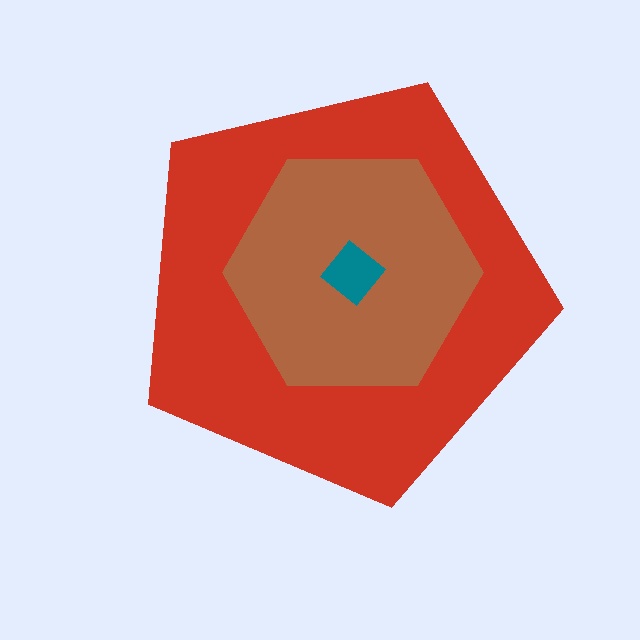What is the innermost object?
The teal diamond.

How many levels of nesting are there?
3.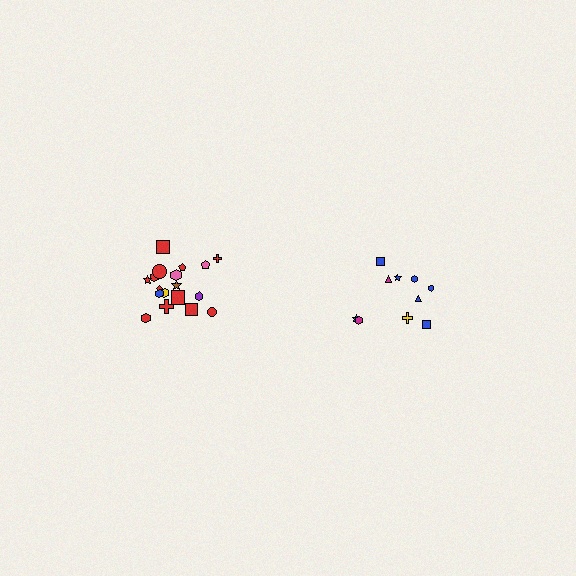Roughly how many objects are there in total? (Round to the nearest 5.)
Roughly 30 objects in total.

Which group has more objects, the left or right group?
The left group.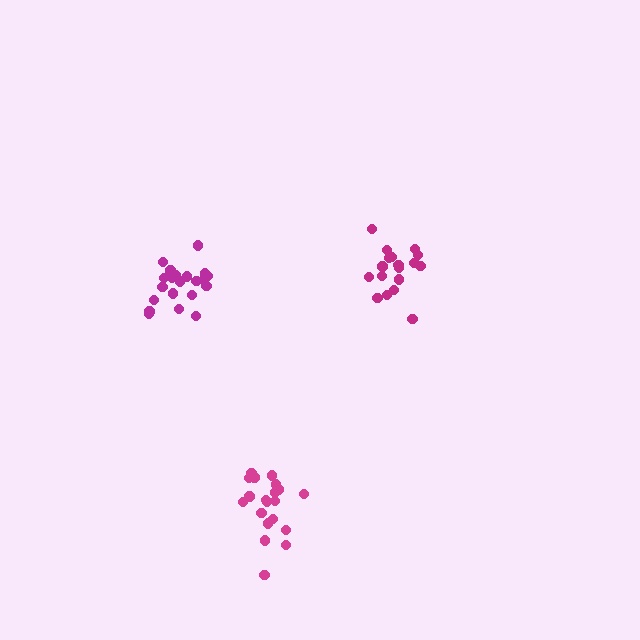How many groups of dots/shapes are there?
There are 3 groups.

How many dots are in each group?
Group 1: 21 dots, Group 2: 20 dots, Group 3: 19 dots (60 total).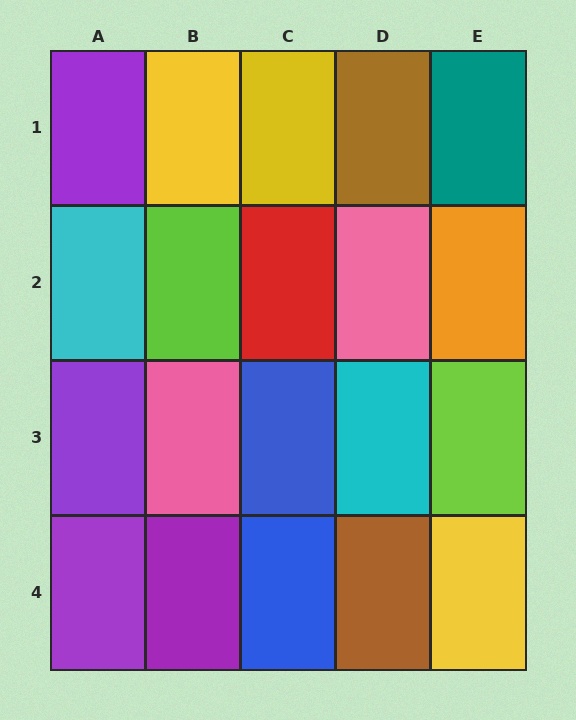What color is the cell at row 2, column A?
Cyan.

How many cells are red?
1 cell is red.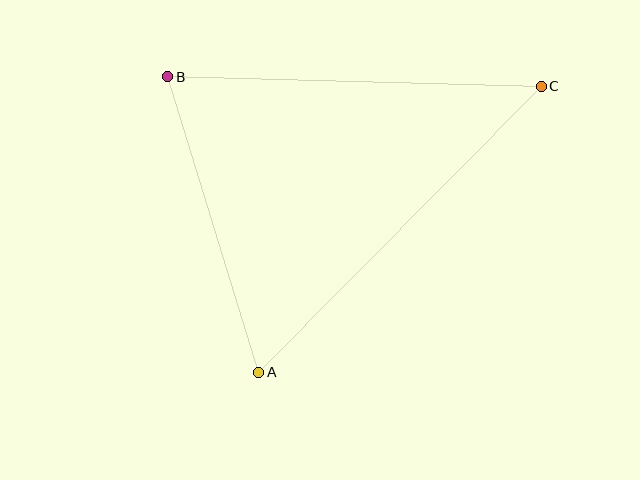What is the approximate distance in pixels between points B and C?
The distance between B and C is approximately 373 pixels.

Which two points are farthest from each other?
Points A and C are farthest from each other.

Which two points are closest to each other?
Points A and B are closest to each other.